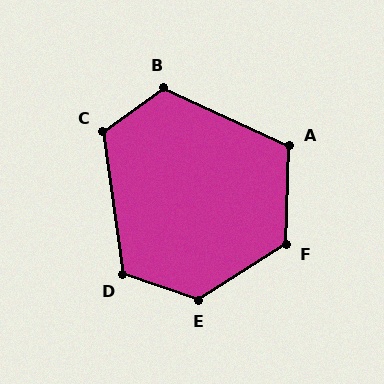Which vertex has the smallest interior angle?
A, at approximately 113 degrees.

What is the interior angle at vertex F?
Approximately 124 degrees (obtuse).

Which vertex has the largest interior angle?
E, at approximately 129 degrees.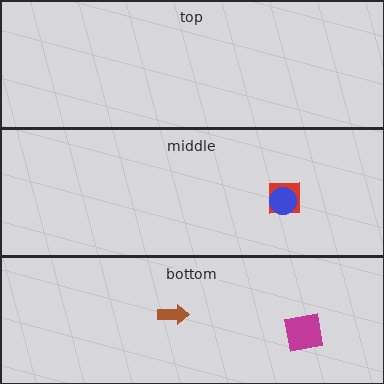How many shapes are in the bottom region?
2.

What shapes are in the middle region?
The red square, the blue circle.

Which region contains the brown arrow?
The bottom region.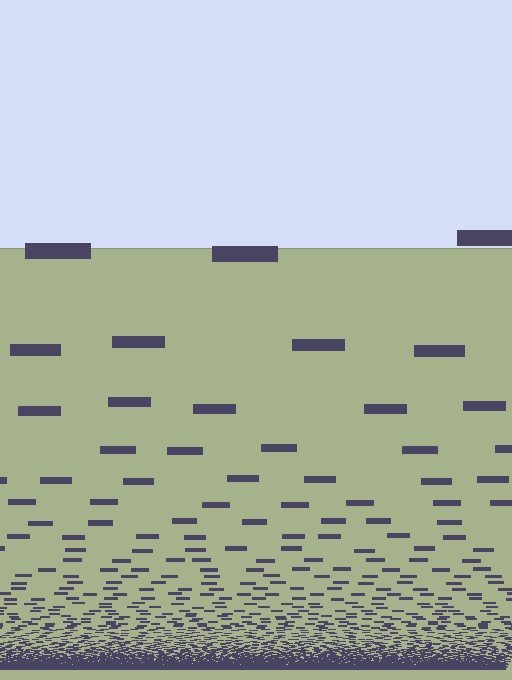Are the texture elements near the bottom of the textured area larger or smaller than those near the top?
Smaller. The gradient is inverted — elements near the bottom are smaller and denser.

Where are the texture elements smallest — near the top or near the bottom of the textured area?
Near the bottom.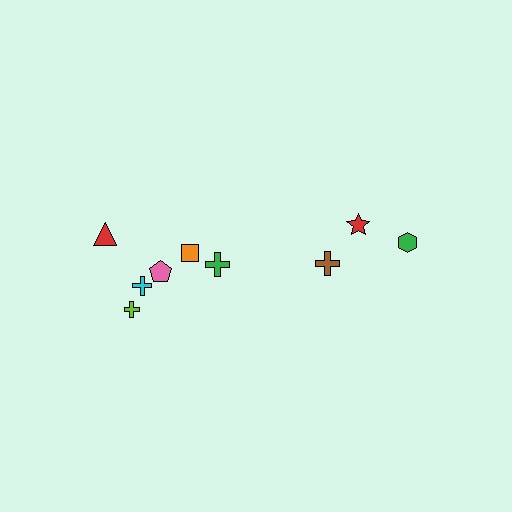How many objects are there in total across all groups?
There are 9 objects.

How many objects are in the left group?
There are 6 objects.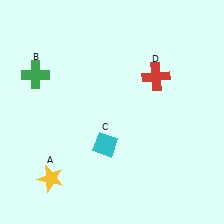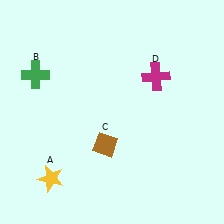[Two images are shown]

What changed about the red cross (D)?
In Image 1, D is red. In Image 2, it changed to magenta.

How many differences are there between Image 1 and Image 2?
There are 2 differences between the two images.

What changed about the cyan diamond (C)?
In Image 1, C is cyan. In Image 2, it changed to brown.